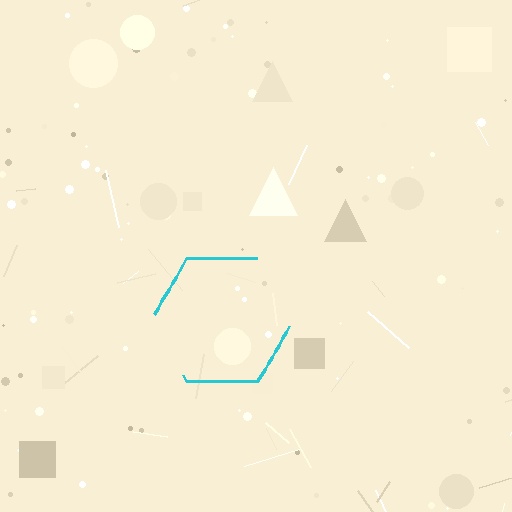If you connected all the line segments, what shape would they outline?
They would outline a hexagon.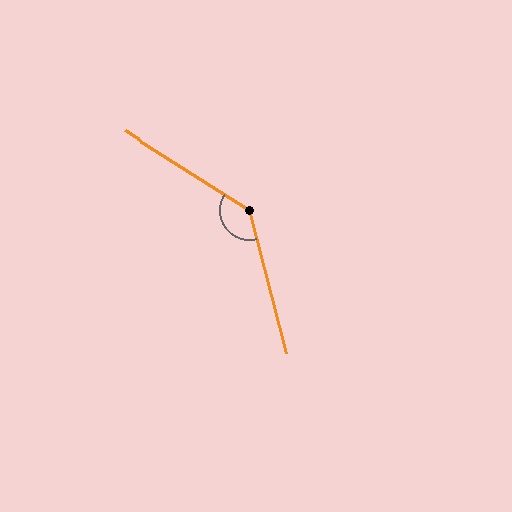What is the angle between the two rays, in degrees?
Approximately 137 degrees.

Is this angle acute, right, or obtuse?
It is obtuse.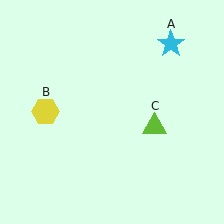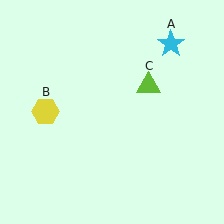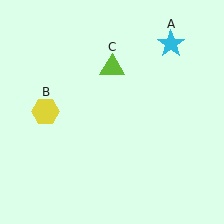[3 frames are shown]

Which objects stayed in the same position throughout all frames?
Cyan star (object A) and yellow hexagon (object B) remained stationary.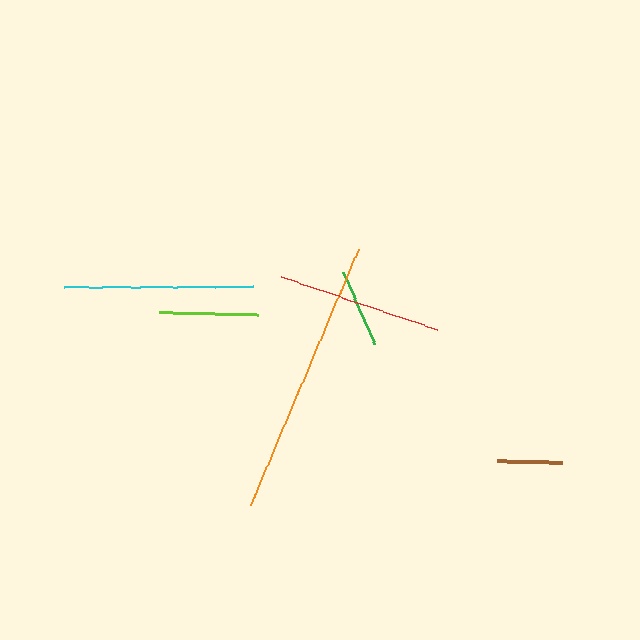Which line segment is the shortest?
The brown line is the shortest at approximately 66 pixels.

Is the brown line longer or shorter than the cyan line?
The cyan line is longer than the brown line.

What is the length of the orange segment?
The orange segment is approximately 278 pixels long.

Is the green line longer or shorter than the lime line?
The lime line is longer than the green line.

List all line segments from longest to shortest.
From longest to shortest: orange, cyan, red, lime, green, brown.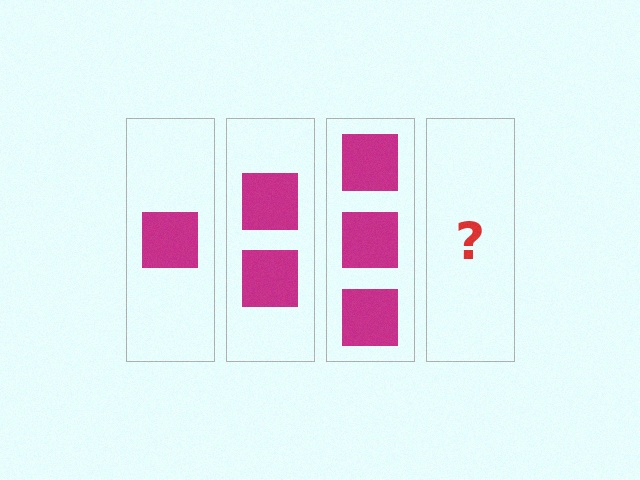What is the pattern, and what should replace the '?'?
The pattern is that each step adds one more square. The '?' should be 4 squares.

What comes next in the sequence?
The next element should be 4 squares.